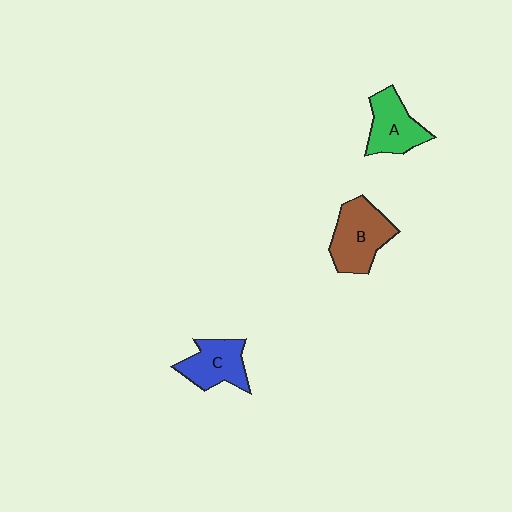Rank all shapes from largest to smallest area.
From largest to smallest: B (brown), A (green), C (blue).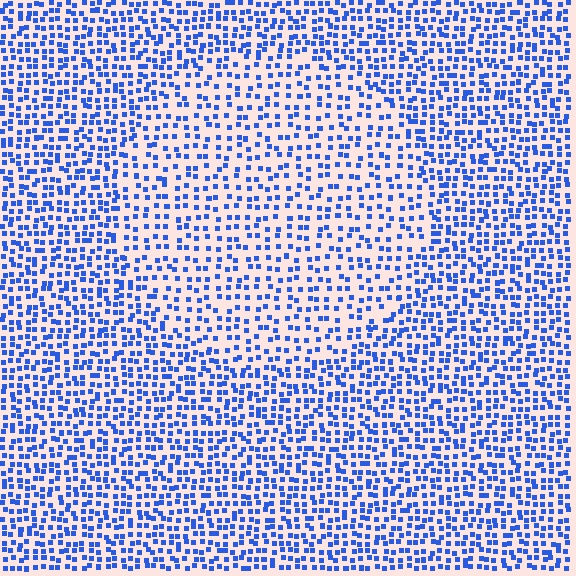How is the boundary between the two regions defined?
The boundary is defined by a change in element density (approximately 1.6x ratio). All elements are the same color, size, and shape.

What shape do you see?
I see a circle.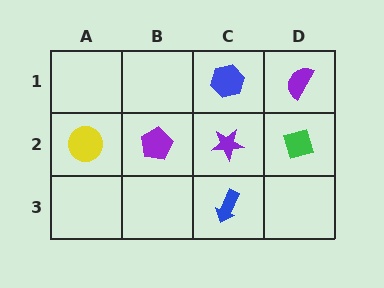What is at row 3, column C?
A blue arrow.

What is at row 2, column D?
A green diamond.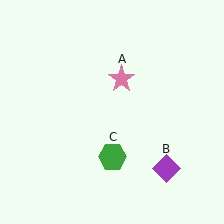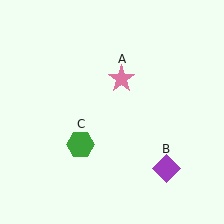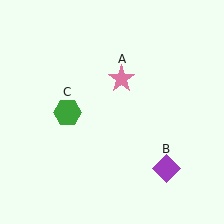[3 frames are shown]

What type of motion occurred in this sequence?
The green hexagon (object C) rotated clockwise around the center of the scene.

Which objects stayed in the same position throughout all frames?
Pink star (object A) and purple diamond (object B) remained stationary.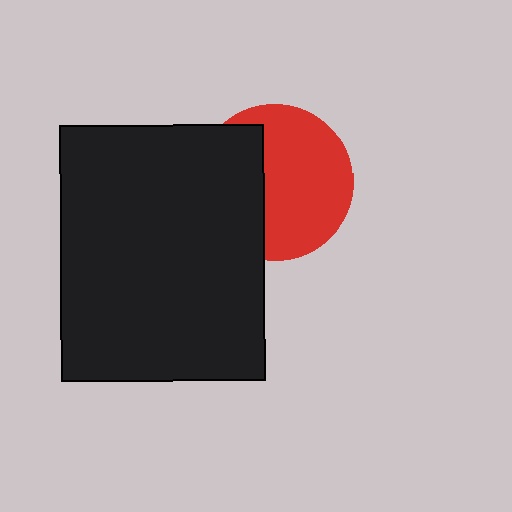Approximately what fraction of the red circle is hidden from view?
Roughly 39% of the red circle is hidden behind the black rectangle.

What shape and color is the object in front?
The object in front is a black rectangle.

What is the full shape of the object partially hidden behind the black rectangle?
The partially hidden object is a red circle.